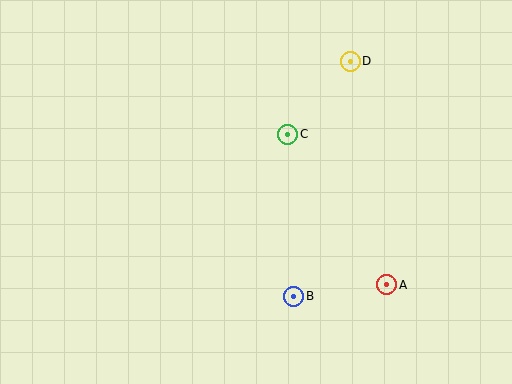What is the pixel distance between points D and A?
The distance between D and A is 227 pixels.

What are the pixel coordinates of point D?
Point D is at (350, 61).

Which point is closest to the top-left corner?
Point C is closest to the top-left corner.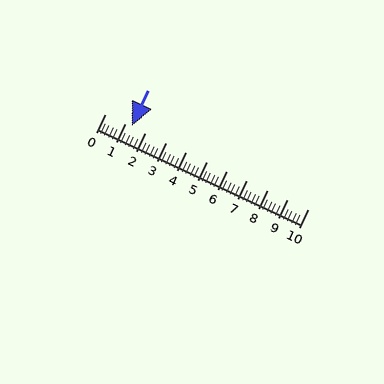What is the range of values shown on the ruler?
The ruler shows values from 0 to 10.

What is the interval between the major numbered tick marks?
The major tick marks are spaced 1 units apart.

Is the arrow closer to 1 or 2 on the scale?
The arrow is closer to 1.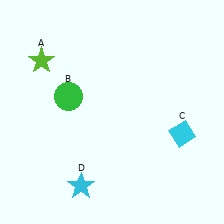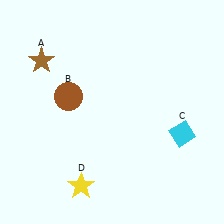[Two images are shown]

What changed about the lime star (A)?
In Image 1, A is lime. In Image 2, it changed to brown.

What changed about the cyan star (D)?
In Image 1, D is cyan. In Image 2, it changed to yellow.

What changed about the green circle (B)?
In Image 1, B is green. In Image 2, it changed to brown.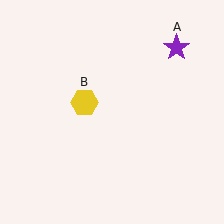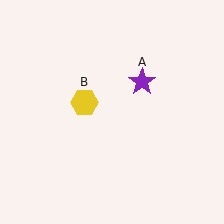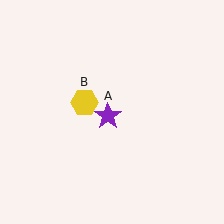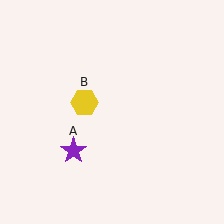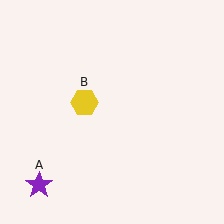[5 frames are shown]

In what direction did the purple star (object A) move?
The purple star (object A) moved down and to the left.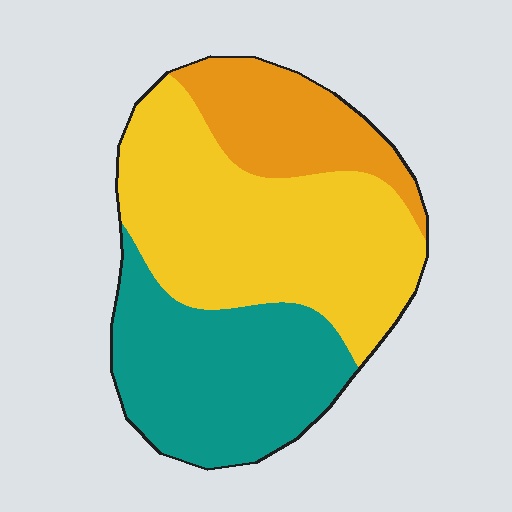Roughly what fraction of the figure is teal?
Teal takes up about one third (1/3) of the figure.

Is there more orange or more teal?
Teal.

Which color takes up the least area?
Orange, at roughly 20%.